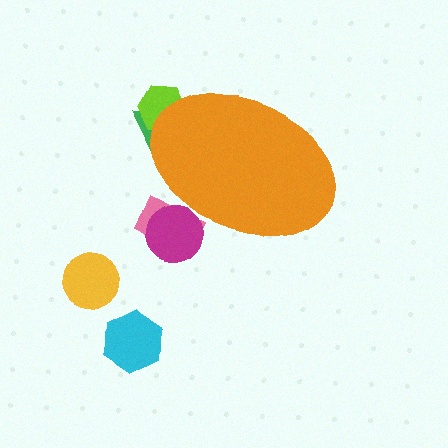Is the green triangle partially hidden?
Yes, the green triangle is partially hidden behind the orange ellipse.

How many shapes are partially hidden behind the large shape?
4 shapes are partially hidden.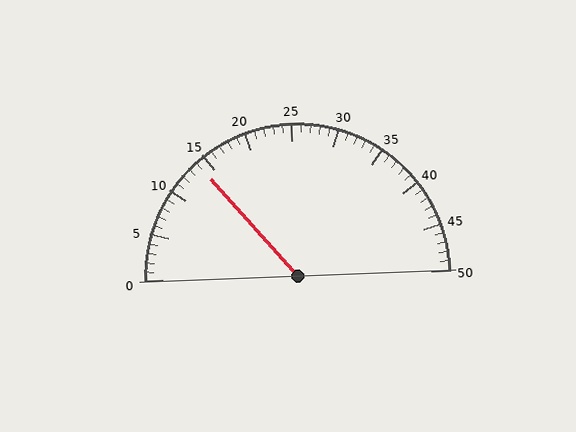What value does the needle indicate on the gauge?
The needle indicates approximately 14.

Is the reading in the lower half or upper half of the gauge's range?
The reading is in the lower half of the range (0 to 50).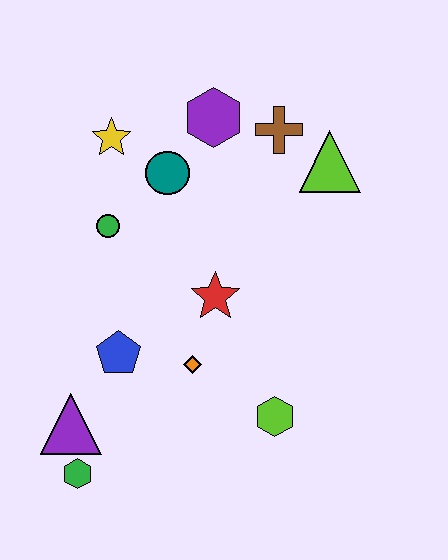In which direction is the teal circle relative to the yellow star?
The teal circle is to the right of the yellow star.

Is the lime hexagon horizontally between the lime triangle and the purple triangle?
Yes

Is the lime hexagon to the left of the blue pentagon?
No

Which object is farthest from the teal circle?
The green hexagon is farthest from the teal circle.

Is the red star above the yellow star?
No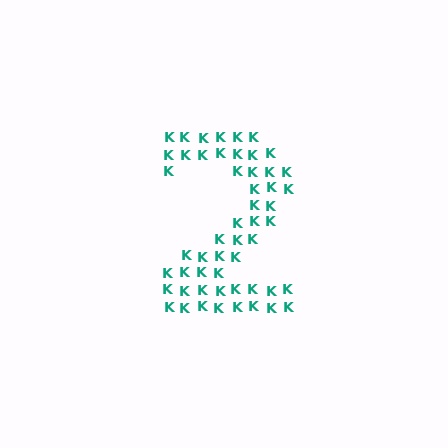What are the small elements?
The small elements are letter K's.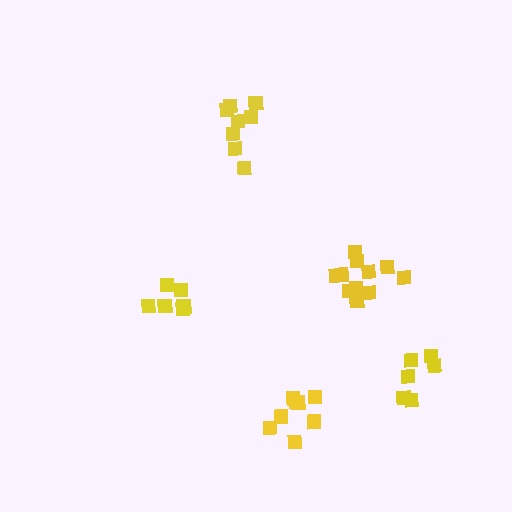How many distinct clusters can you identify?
There are 5 distinct clusters.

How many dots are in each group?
Group 1: 8 dots, Group 2: 6 dots, Group 3: 11 dots, Group 4: 8 dots, Group 5: 6 dots (39 total).